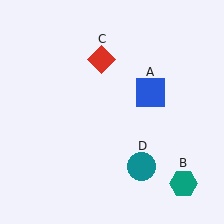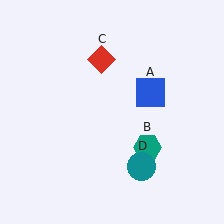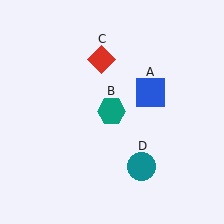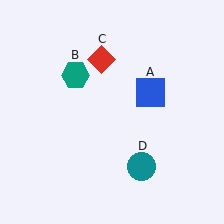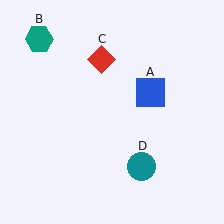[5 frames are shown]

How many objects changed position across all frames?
1 object changed position: teal hexagon (object B).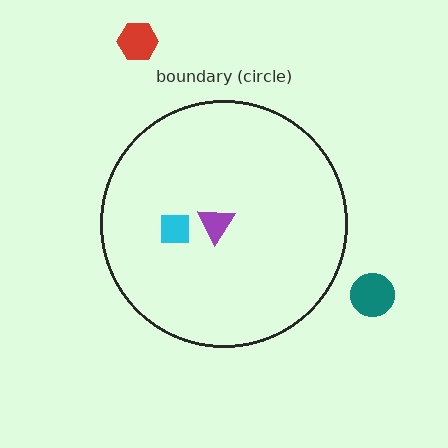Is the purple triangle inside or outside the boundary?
Inside.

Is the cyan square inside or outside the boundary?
Inside.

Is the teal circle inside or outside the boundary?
Outside.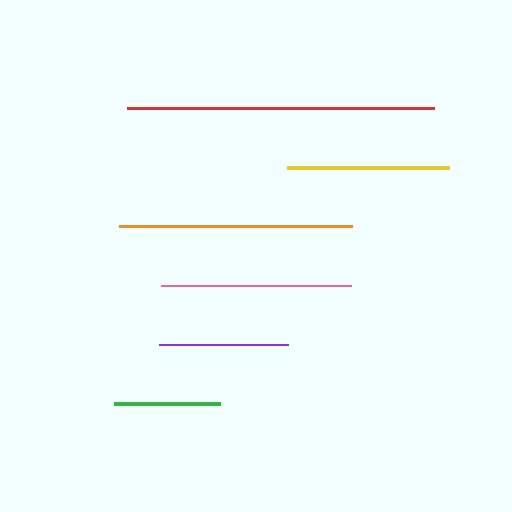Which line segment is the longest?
The red line is the longest at approximately 306 pixels.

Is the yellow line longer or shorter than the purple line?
The yellow line is longer than the purple line.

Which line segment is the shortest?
The green line is the shortest at approximately 105 pixels.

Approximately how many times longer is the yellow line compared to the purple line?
The yellow line is approximately 1.3 times the length of the purple line.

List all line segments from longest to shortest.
From longest to shortest: red, orange, pink, yellow, purple, green.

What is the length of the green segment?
The green segment is approximately 105 pixels long.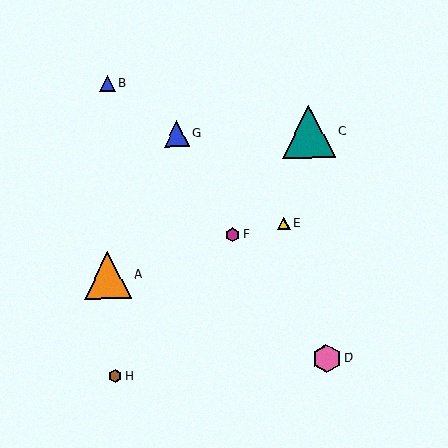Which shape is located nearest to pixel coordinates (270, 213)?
The yellow triangle (labeled E) at (284, 224) is nearest to that location.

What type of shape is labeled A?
Shape A is an orange triangle.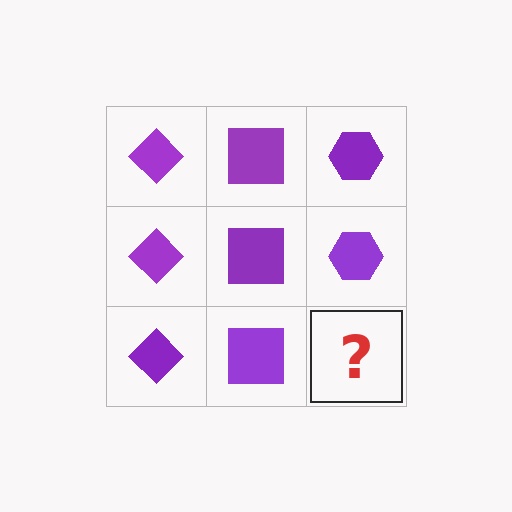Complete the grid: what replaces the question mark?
The question mark should be replaced with a purple hexagon.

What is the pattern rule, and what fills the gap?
The rule is that each column has a consistent shape. The gap should be filled with a purple hexagon.